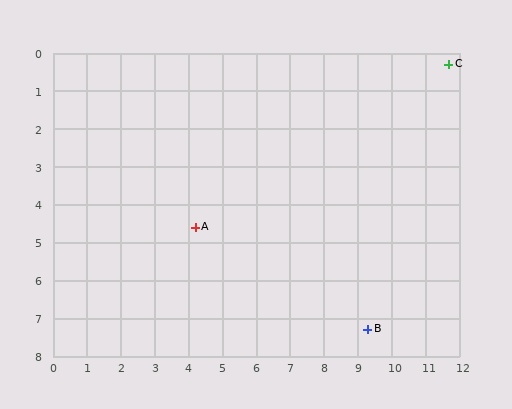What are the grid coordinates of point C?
Point C is at approximately (11.7, 0.3).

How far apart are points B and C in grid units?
Points B and C are about 7.4 grid units apart.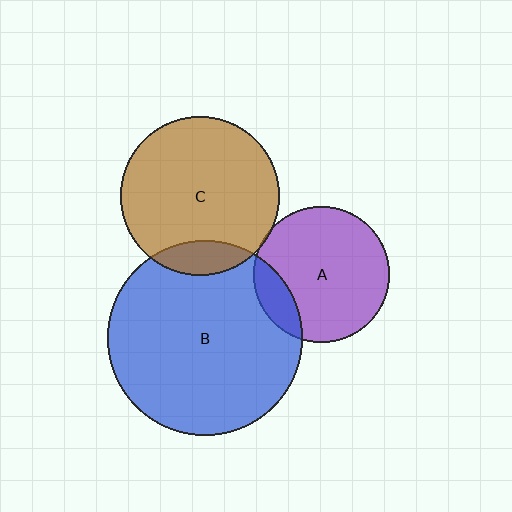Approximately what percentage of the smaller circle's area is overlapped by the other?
Approximately 15%.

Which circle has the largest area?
Circle B (blue).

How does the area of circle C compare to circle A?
Approximately 1.4 times.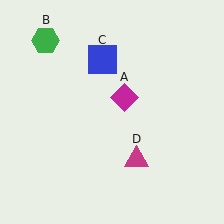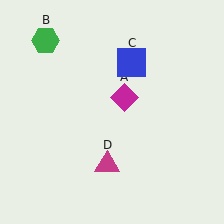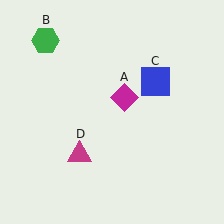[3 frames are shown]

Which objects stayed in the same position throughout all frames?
Magenta diamond (object A) and green hexagon (object B) remained stationary.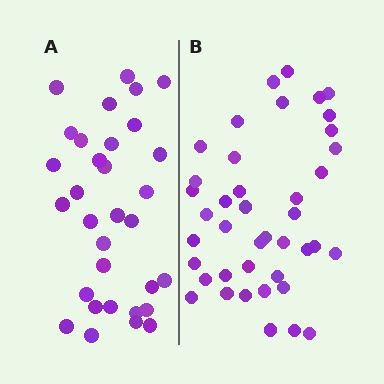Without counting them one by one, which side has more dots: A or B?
Region B (the right region) has more dots.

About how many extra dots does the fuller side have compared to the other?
Region B has roughly 8 or so more dots than region A.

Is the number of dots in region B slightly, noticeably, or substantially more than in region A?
Region B has noticeably more, but not dramatically so. The ratio is roughly 1.3 to 1.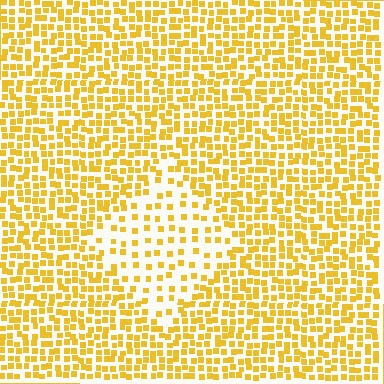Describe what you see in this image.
The image contains small yellow elements arranged at two different densities. A diamond-shaped region is visible where the elements are less densely packed than the surrounding area.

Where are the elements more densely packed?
The elements are more densely packed outside the diamond boundary.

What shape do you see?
I see a diamond.